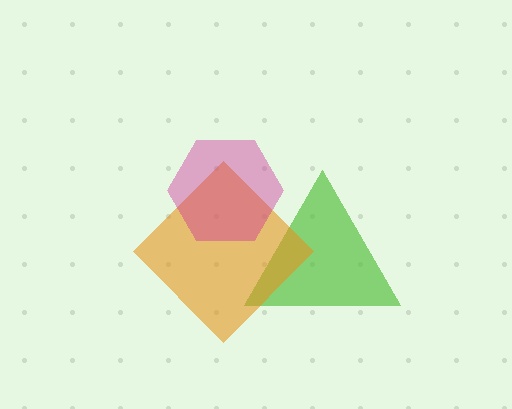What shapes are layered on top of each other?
The layered shapes are: a lime triangle, an orange diamond, a magenta hexagon.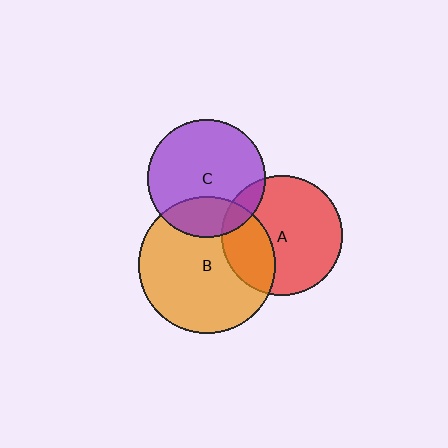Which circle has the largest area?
Circle B (orange).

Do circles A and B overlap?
Yes.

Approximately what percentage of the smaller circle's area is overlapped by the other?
Approximately 30%.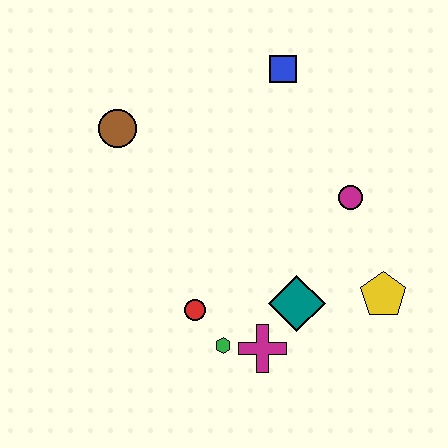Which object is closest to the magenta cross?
The green hexagon is closest to the magenta cross.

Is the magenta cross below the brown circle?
Yes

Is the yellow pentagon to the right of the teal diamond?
Yes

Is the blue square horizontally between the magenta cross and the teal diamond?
Yes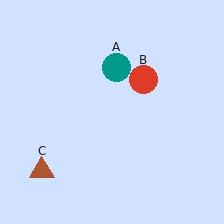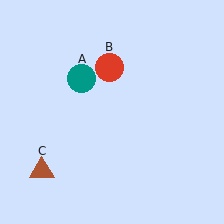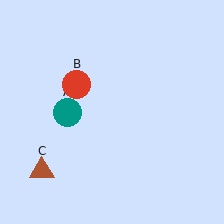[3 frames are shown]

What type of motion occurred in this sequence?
The teal circle (object A), red circle (object B) rotated counterclockwise around the center of the scene.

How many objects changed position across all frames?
2 objects changed position: teal circle (object A), red circle (object B).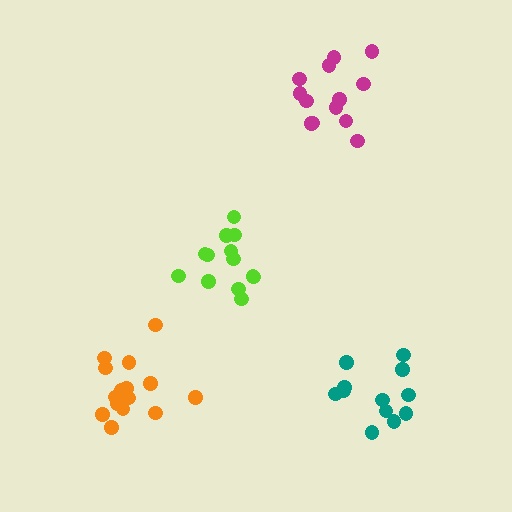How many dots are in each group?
Group 1: 13 dots, Group 2: 15 dots, Group 3: 13 dots, Group 4: 12 dots (53 total).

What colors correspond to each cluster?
The clusters are colored: lime, orange, magenta, teal.